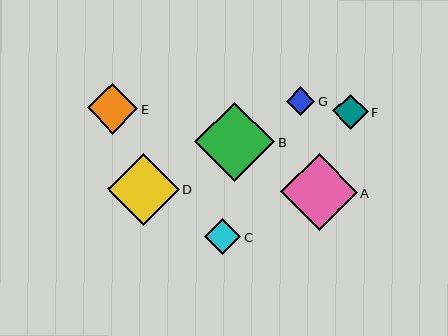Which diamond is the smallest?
Diamond G is the smallest with a size of approximately 28 pixels.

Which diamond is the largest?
Diamond B is the largest with a size of approximately 80 pixels.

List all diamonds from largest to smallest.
From largest to smallest: B, A, D, E, C, F, G.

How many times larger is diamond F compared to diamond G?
Diamond F is approximately 1.2 times the size of diamond G.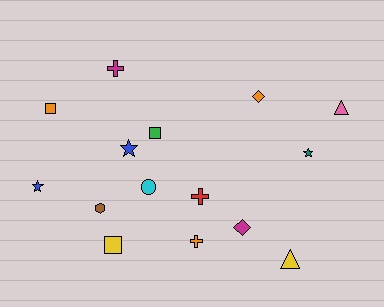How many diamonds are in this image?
There are 2 diamonds.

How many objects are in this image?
There are 15 objects.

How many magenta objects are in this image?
There are 2 magenta objects.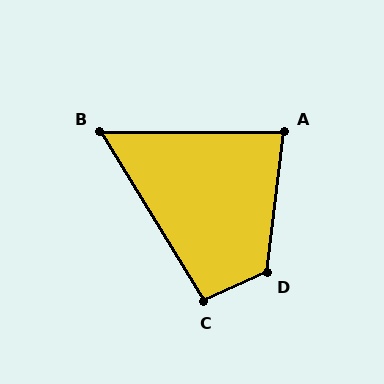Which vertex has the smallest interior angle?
B, at approximately 58 degrees.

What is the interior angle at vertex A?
Approximately 83 degrees (acute).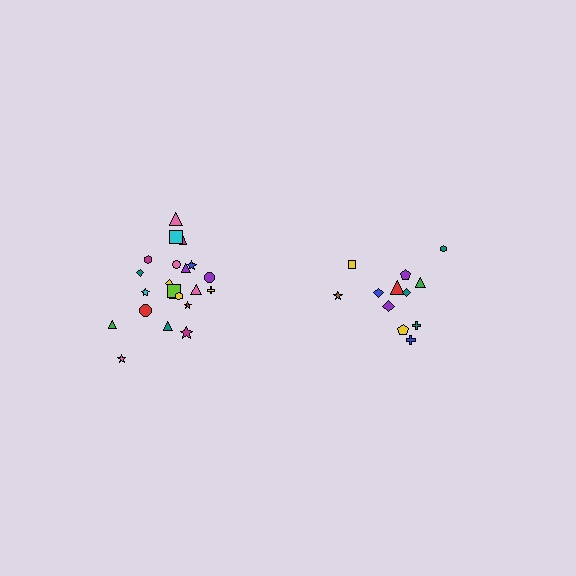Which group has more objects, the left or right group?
The left group.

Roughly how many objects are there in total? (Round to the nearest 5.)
Roughly 35 objects in total.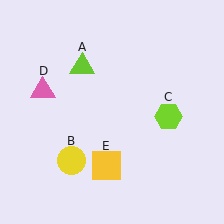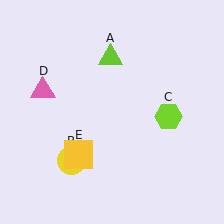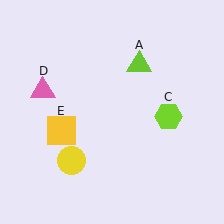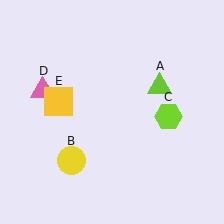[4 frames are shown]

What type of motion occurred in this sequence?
The lime triangle (object A), yellow square (object E) rotated clockwise around the center of the scene.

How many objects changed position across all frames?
2 objects changed position: lime triangle (object A), yellow square (object E).